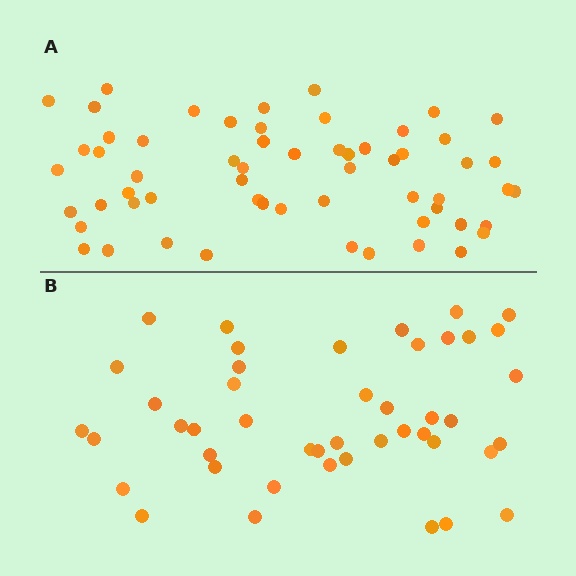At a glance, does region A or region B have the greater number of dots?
Region A (the top region) has more dots.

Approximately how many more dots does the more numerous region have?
Region A has approximately 15 more dots than region B.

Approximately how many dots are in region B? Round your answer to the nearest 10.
About 40 dots. (The exact count is 45, which rounds to 40.)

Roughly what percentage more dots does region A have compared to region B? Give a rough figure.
About 30% more.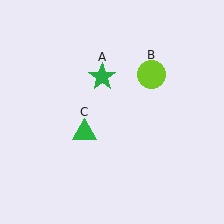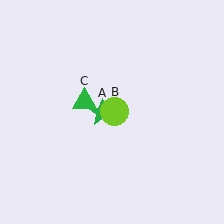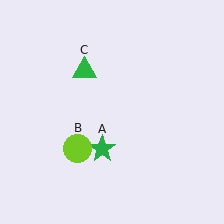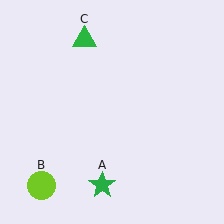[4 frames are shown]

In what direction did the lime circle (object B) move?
The lime circle (object B) moved down and to the left.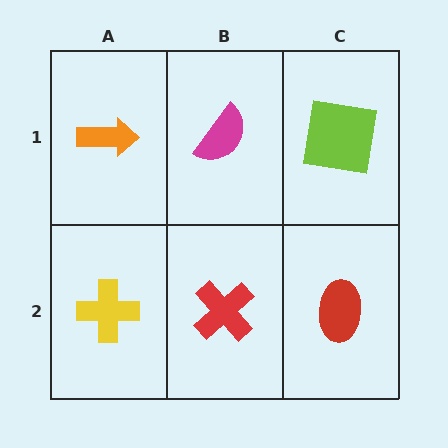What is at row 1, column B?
A magenta semicircle.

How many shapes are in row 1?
3 shapes.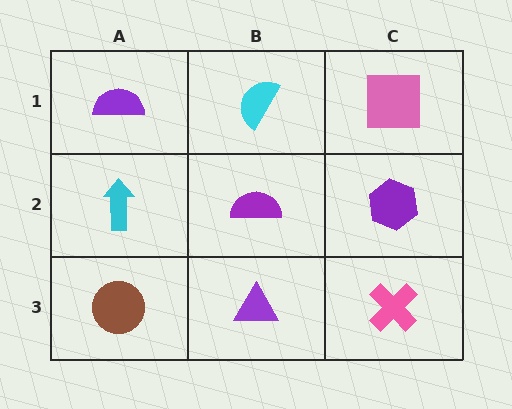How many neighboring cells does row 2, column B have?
4.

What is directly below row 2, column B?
A purple triangle.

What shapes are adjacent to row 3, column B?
A purple semicircle (row 2, column B), a brown circle (row 3, column A), a pink cross (row 3, column C).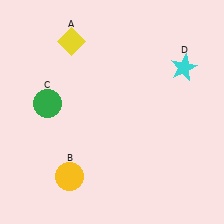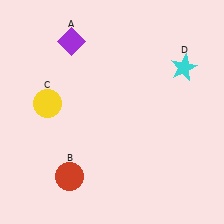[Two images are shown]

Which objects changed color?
A changed from yellow to purple. B changed from yellow to red. C changed from green to yellow.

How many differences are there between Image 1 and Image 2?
There are 3 differences between the two images.